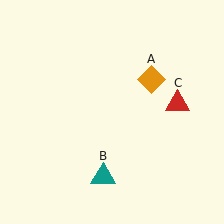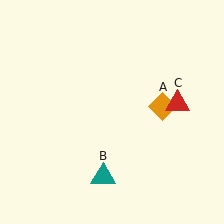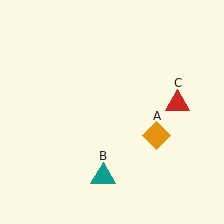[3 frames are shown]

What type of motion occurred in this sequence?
The orange diamond (object A) rotated clockwise around the center of the scene.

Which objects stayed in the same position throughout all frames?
Teal triangle (object B) and red triangle (object C) remained stationary.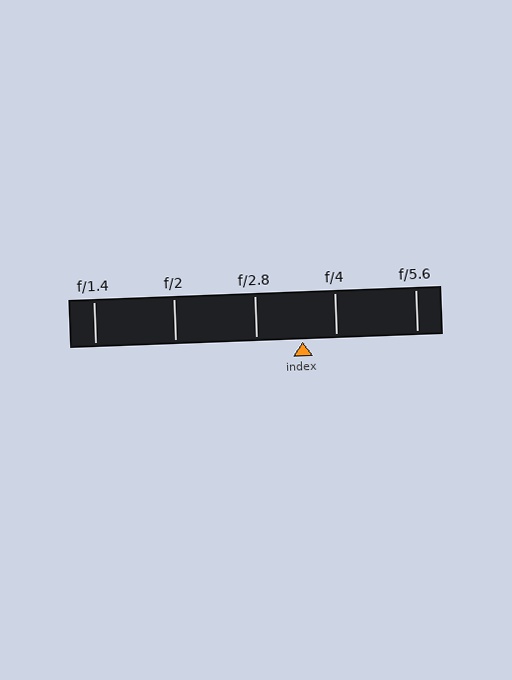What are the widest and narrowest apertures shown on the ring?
The widest aperture shown is f/1.4 and the narrowest is f/5.6.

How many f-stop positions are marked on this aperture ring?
There are 5 f-stop positions marked.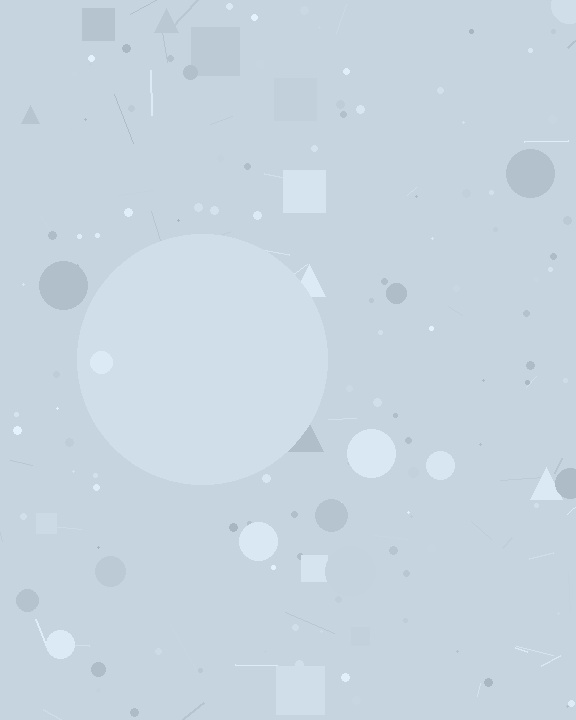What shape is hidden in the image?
A circle is hidden in the image.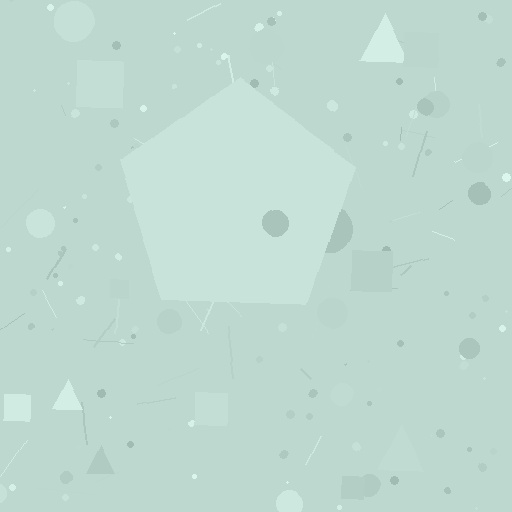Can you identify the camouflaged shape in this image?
The camouflaged shape is a pentagon.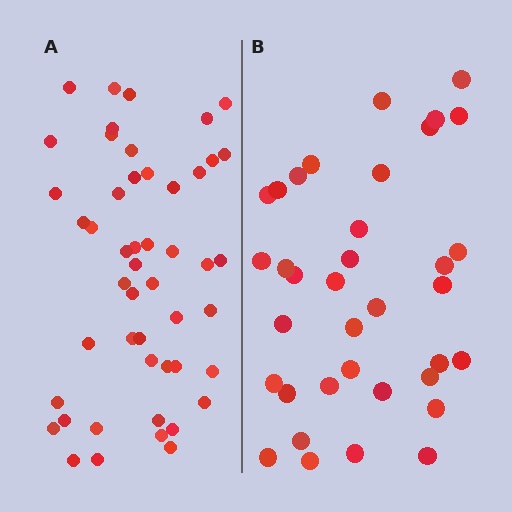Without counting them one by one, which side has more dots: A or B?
Region A (the left region) has more dots.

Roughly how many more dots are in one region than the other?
Region A has approximately 15 more dots than region B.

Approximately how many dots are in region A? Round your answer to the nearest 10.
About 50 dots. (The exact count is 49, which rounds to 50.)